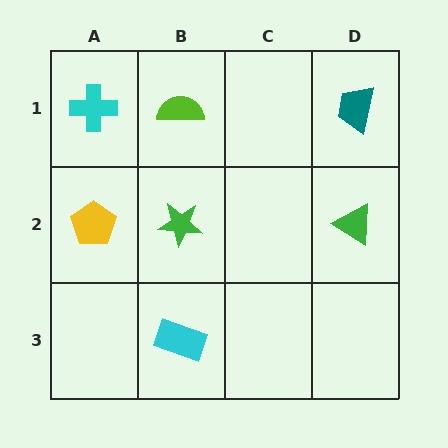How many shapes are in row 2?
3 shapes.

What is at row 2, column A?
A yellow pentagon.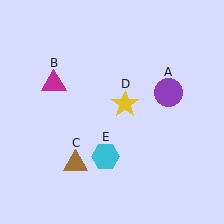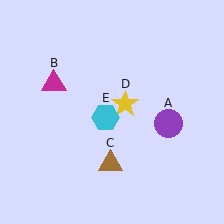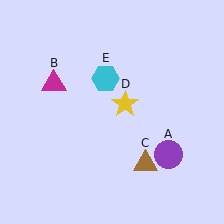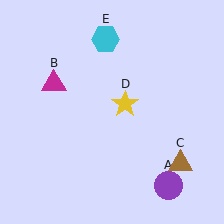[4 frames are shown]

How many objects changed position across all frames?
3 objects changed position: purple circle (object A), brown triangle (object C), cyan hexagon (object E).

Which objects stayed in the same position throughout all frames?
Magenta triangle (object B) and yellow star (object D) remained stationary.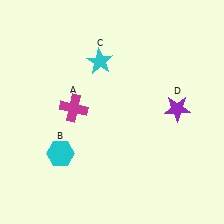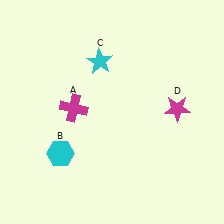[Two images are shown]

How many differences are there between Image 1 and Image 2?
There is 1 difference between the two images.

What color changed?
The star (D) changed from purple in Image 1 to magenta in Image 2.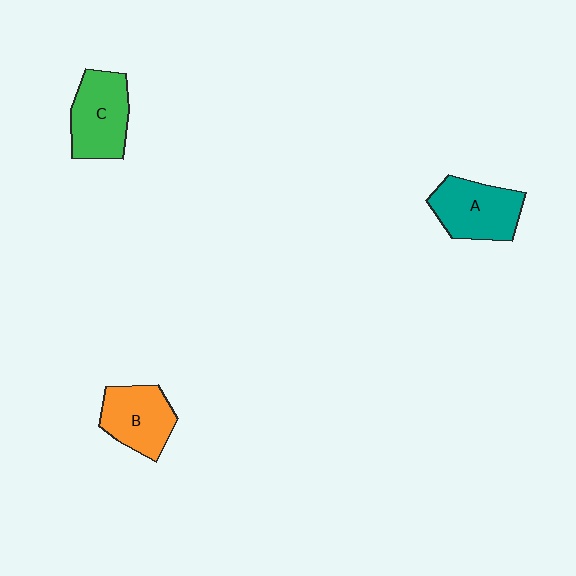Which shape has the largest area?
Shape A (teal).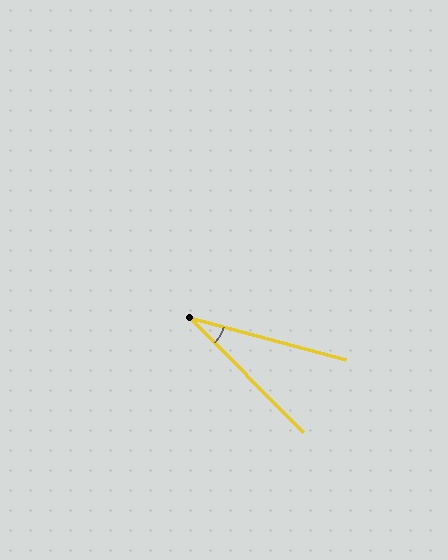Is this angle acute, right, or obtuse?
It is acute.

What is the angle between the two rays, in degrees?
Approximately 31 degrees.